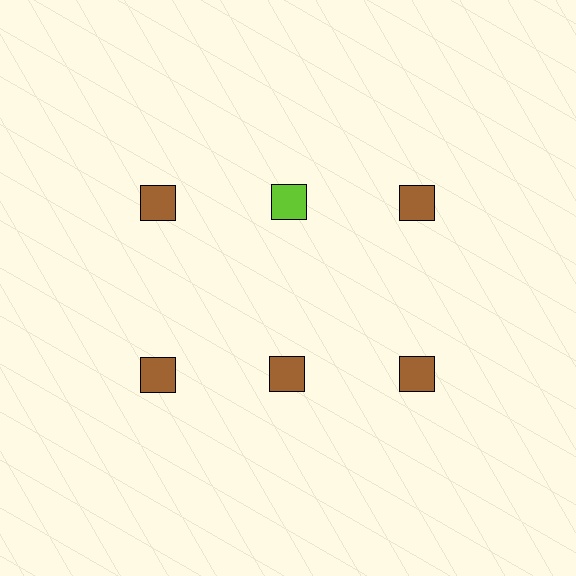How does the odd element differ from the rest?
It has a different color: lime instead of brown.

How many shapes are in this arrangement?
There are 6 shapes arranged in a grid pattern.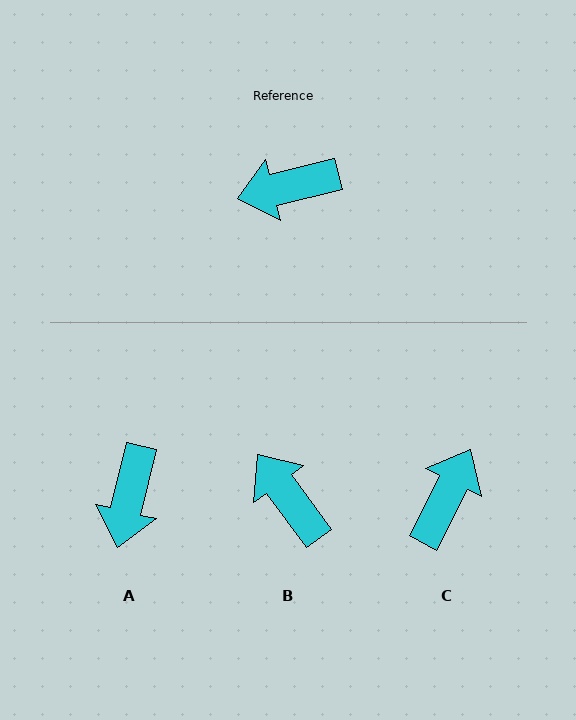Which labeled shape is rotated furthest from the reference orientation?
C, about 131 degrees away.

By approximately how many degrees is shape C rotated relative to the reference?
Approximately 131 degrees clockwise.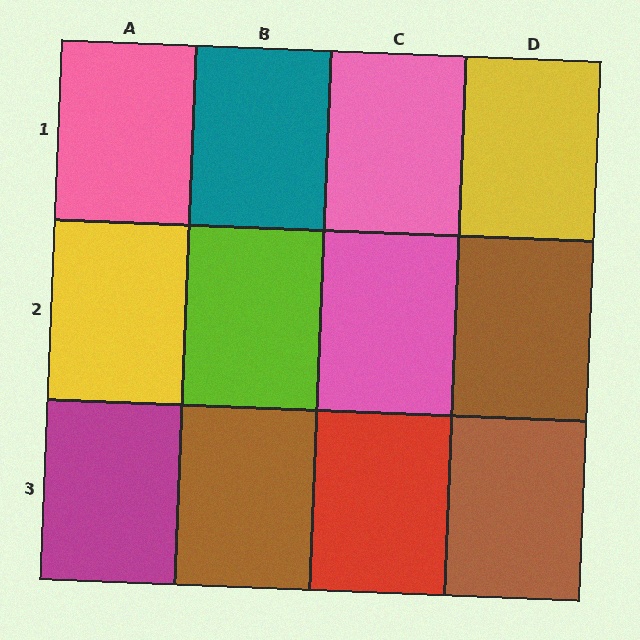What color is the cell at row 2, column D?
Brown.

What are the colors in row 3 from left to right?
Magenta, brown, red, brown.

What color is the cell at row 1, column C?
Pink.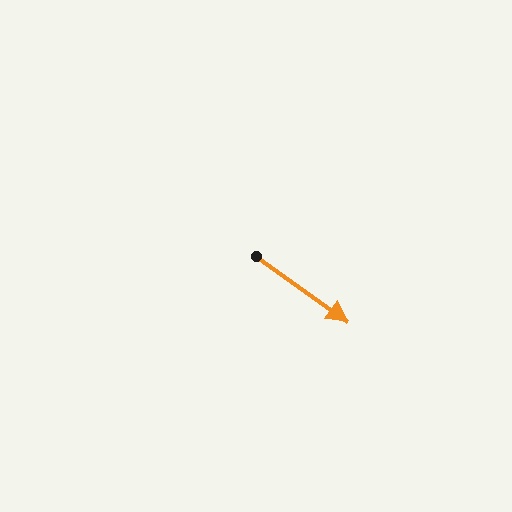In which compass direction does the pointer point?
Southeast.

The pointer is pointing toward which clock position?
Roughly 4 o'clock.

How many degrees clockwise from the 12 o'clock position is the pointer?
Approximately 126 degrees.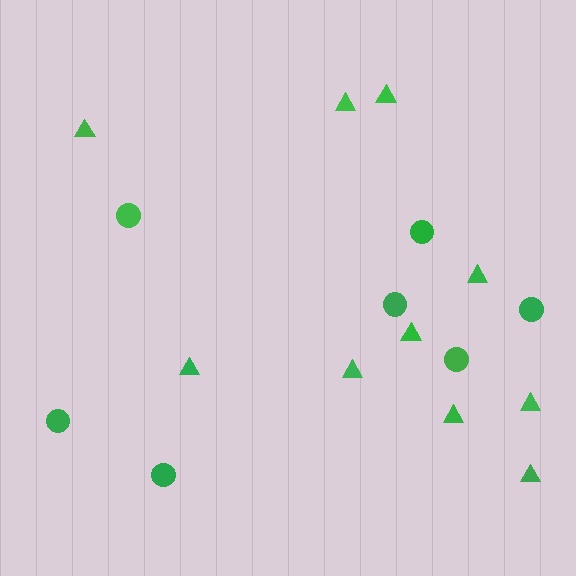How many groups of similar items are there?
There are 2 groups: one group of circles (7) and one group of triangles (10).